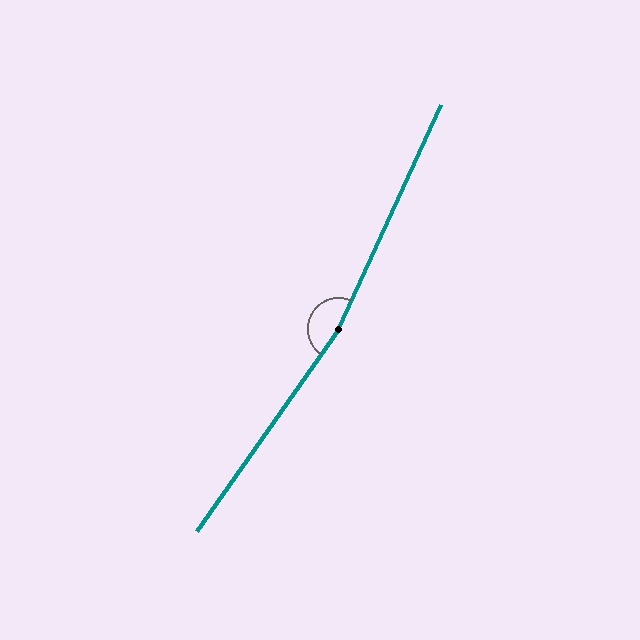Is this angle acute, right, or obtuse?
It is obtuse.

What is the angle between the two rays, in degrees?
Approximately 170 degrees.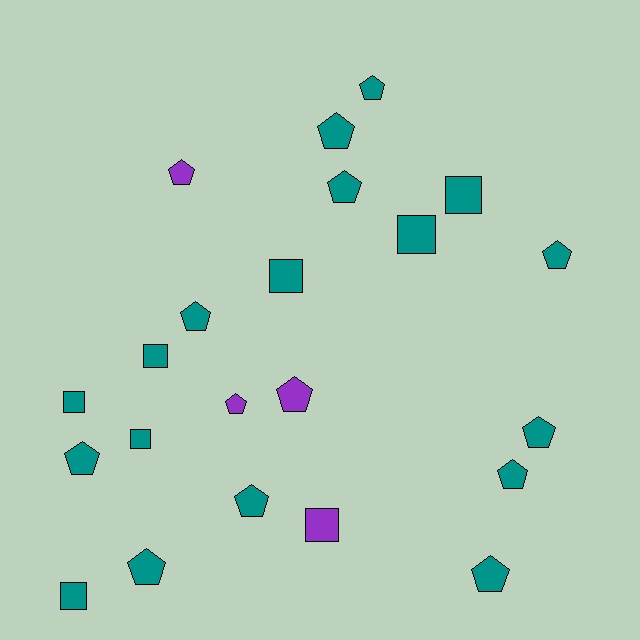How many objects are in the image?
There are 22 objects.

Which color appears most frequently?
Teal, with 18 objects.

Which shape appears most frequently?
Pentagon, with 14 objects.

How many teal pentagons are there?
There are 11 teal pentagons.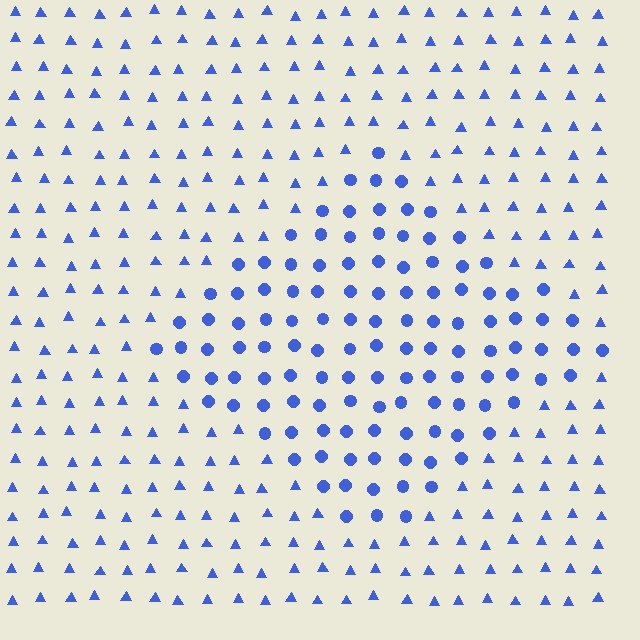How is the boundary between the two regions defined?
The boundary is defined by a change in element shape: circles inside vs. triangles outside. All elements share the same color and spacing.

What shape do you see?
I see a diamond.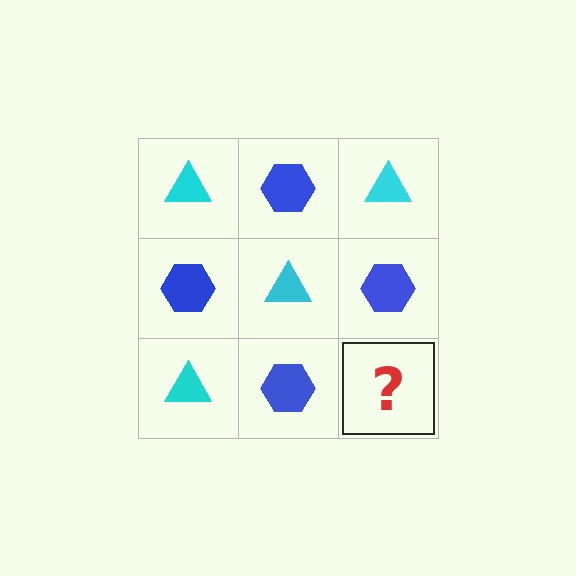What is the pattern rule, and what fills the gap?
The rule is that it alternates cyan triangle and blue hexagon in a checkerboard pattern. The gap should be filled with a cyan triangle.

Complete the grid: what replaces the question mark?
The question mark should be replaced with a cyan triangle.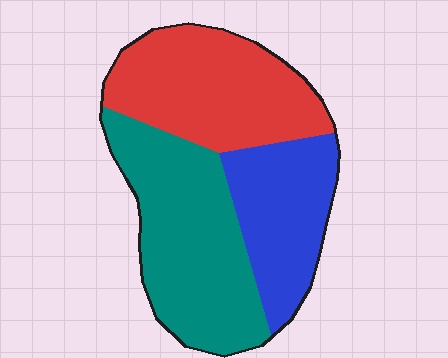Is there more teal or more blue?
Teal.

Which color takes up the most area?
Teal, at roughly 40%.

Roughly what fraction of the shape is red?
Red covers 35% of the shape.